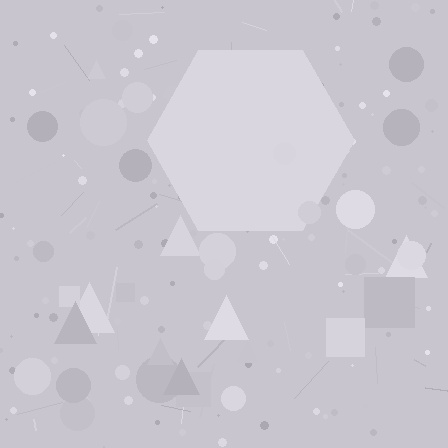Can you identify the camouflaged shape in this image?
The camouflaged shape is a hexagon.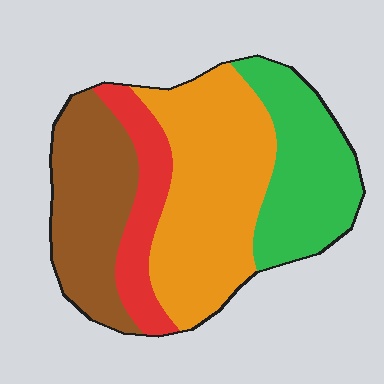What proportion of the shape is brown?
Brown takes up about one quarter (1/4) of the shape.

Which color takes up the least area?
Red, at roughly 15%.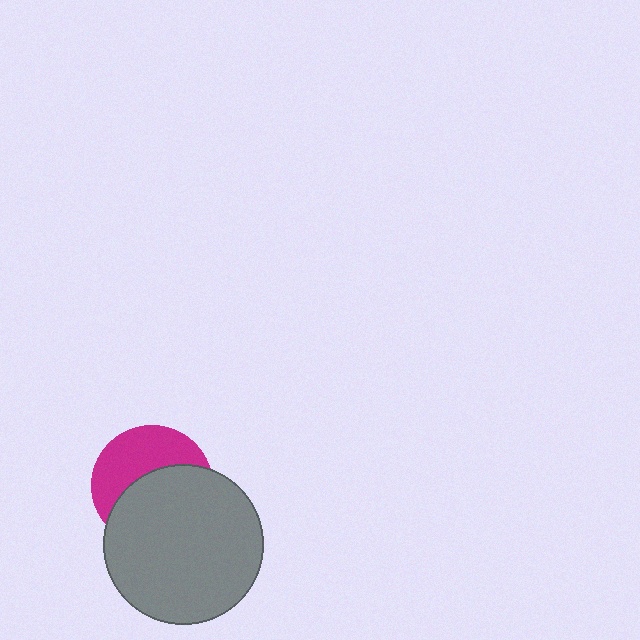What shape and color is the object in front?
The object in front is a gray circle.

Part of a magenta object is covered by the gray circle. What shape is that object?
It is a circle.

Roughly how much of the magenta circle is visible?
A small part of it is visible (roughly 45%).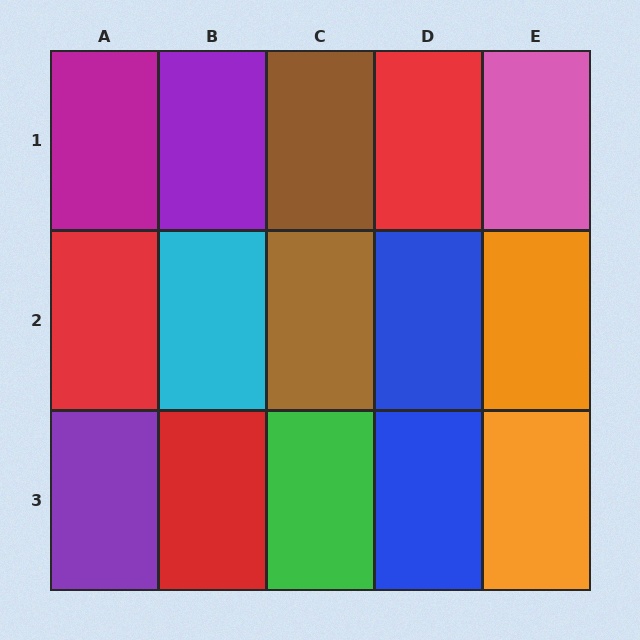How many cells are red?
3 cells are red.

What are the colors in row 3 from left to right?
Purple, red, green, blue, orange.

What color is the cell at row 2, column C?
Brown.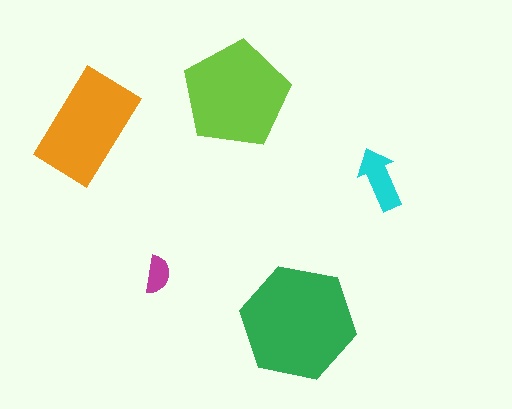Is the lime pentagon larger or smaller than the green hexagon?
Smaller.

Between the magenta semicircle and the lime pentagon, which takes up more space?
The lime pentagon.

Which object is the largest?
The green hexagon.